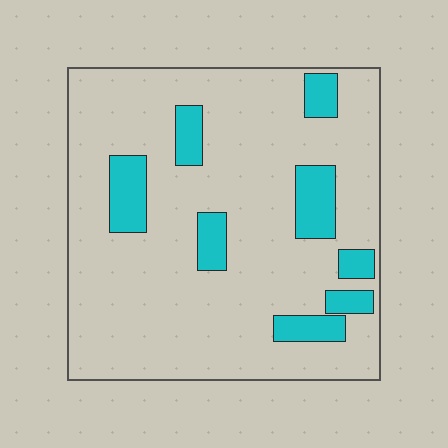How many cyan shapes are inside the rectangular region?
8.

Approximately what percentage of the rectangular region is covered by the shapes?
Approximately 15%.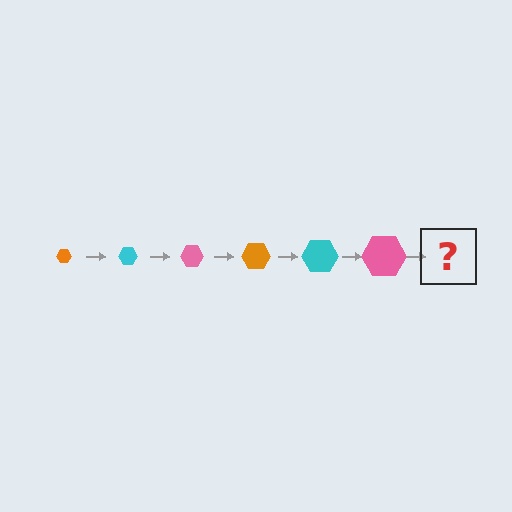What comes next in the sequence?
The next element should be an orange hexagon, larger than the previous one.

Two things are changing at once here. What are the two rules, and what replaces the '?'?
The two rules are that the hexagon grows larger each step and the color cycles through orange, cyan, and pink. The '?' should be an orange hexagon, larger than the previous one.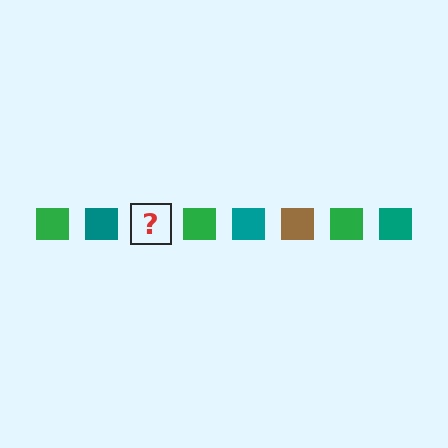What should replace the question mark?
The question mark should be replaced with a brown square.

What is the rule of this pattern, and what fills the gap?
The rule is that the pattern cycles through green, teal, brown squares. The gap should be filled with a brown square.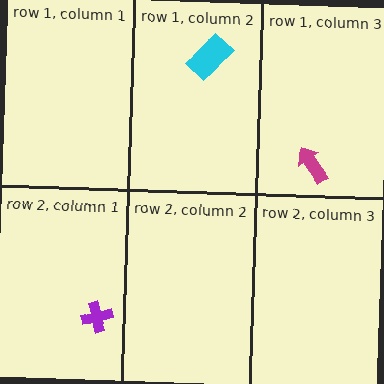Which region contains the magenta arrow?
The row 1, column 3 region.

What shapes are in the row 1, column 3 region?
The magenta arrow.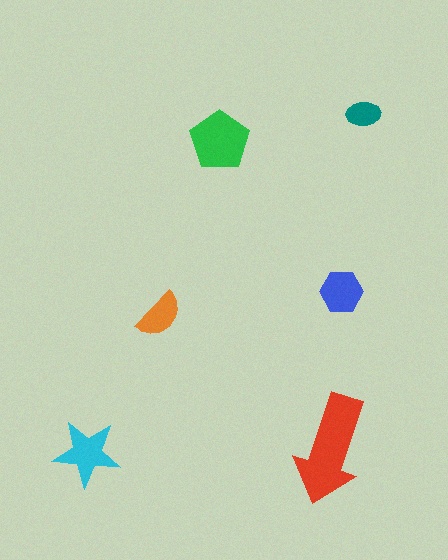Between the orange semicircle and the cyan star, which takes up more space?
The cyan star.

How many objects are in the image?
There are 6 objects in the image.